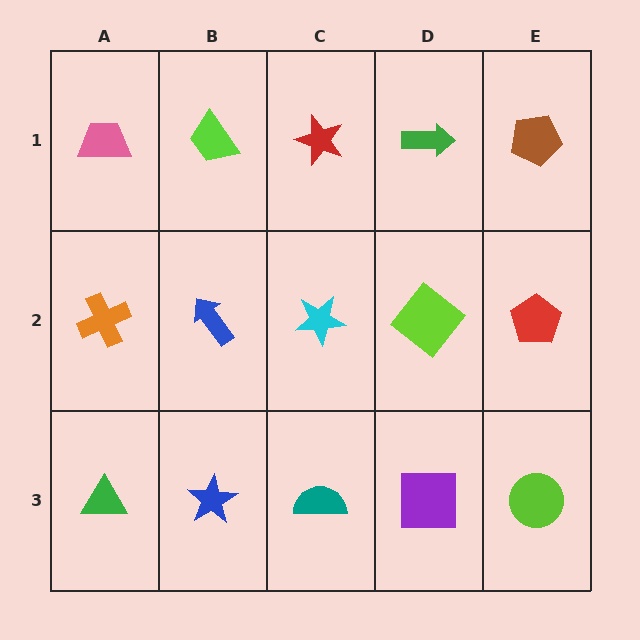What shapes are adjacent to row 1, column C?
A cyan star (row 2, column C), a lime trapezoid (row 1, column B), a green arrow (row 1, column D).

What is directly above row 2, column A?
A pink trapezoid.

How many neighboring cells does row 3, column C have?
3.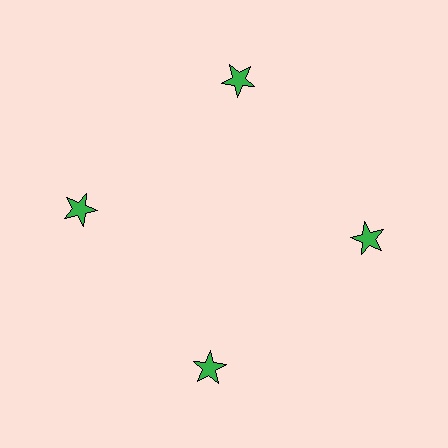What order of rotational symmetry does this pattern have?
This pattern has 4-fold rotational symmetry.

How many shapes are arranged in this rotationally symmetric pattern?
There are 4 shapes, arranged in 4 groups of 1.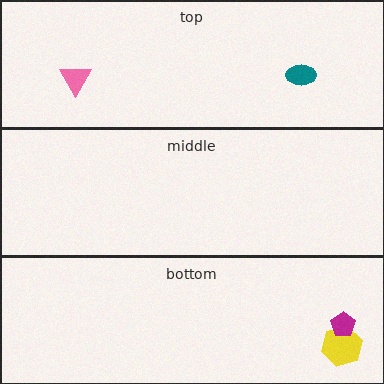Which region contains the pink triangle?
The top region.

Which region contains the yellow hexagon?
The bottom region.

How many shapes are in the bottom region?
2.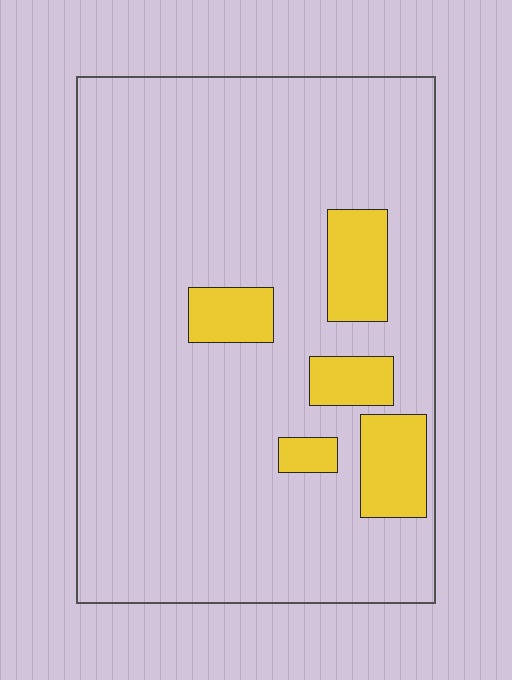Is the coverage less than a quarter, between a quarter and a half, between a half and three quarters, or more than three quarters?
Less than a quarter.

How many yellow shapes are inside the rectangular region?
5.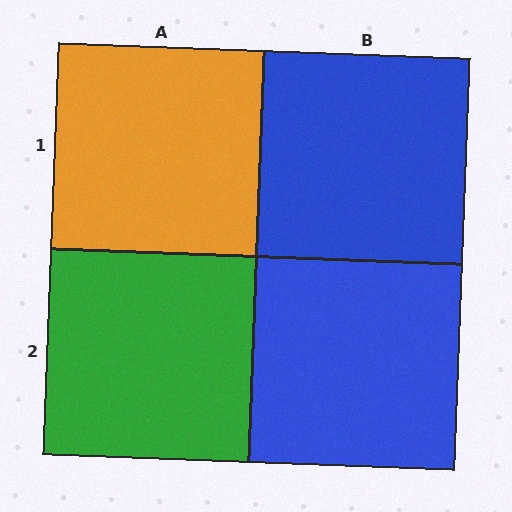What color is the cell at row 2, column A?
Green.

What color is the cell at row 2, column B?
Blue.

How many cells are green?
1 cell is green.